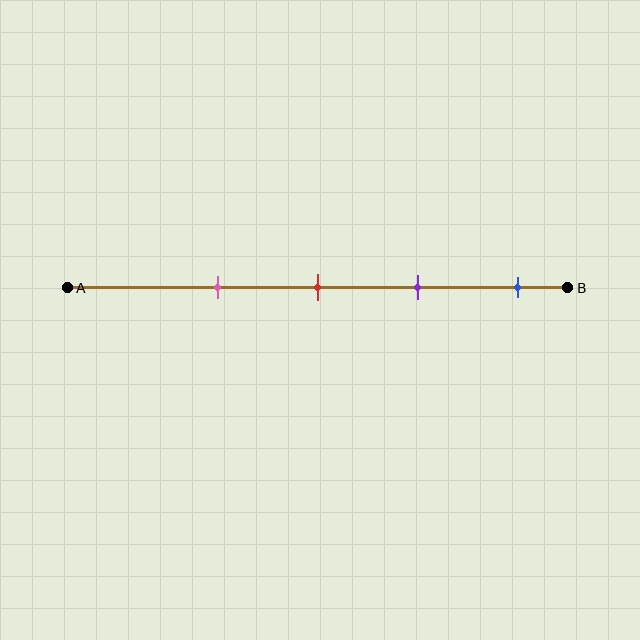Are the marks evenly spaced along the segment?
Yes, the marks are approximately evenly spaced.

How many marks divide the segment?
There are 4 marks dividing the segment.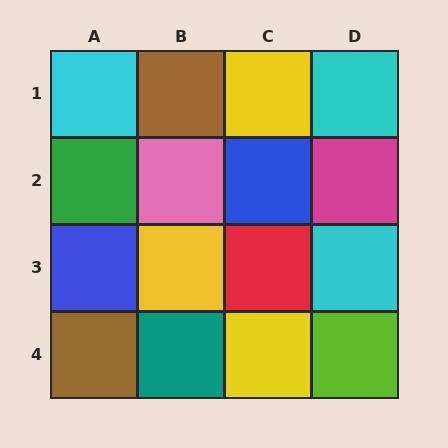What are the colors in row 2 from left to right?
Green, pink, blue, magenta.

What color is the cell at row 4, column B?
Teal.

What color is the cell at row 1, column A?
Cyan.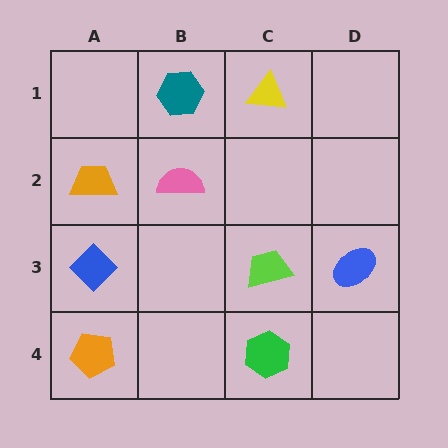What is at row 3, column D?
A blue ellipse.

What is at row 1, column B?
A teal hexagon.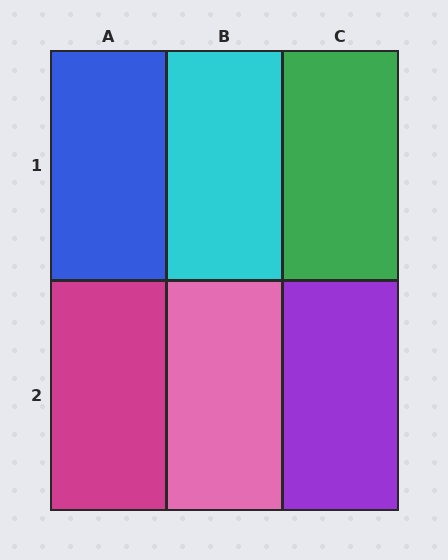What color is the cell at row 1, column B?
Cyan.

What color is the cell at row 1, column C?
Green.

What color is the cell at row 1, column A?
Blue.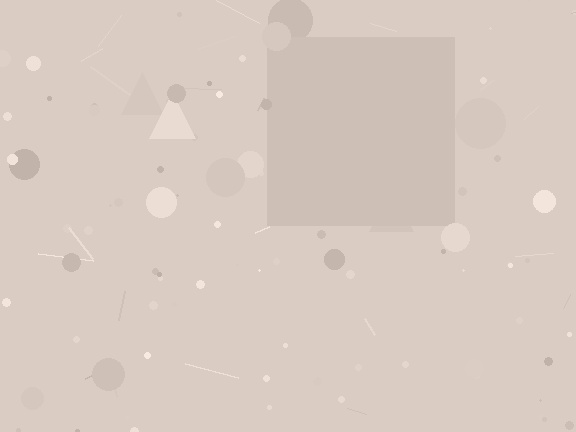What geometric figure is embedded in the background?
A square is embedded in the background.